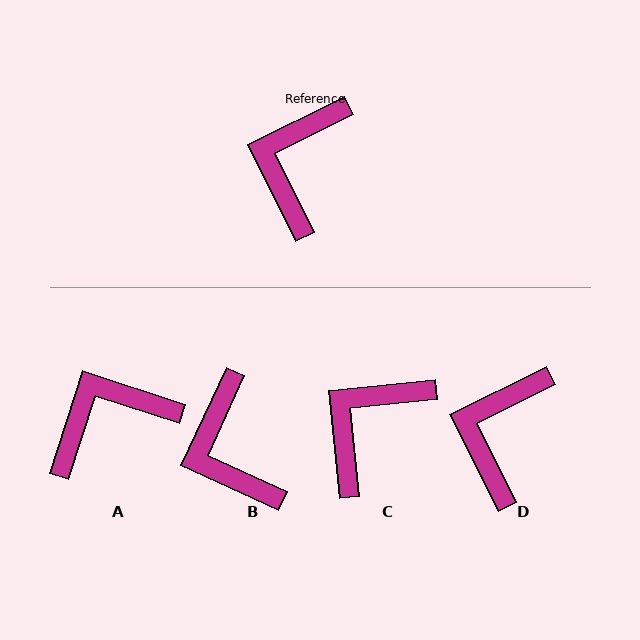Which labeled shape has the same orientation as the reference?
D.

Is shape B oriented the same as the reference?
No, it is off by about 39 degrees.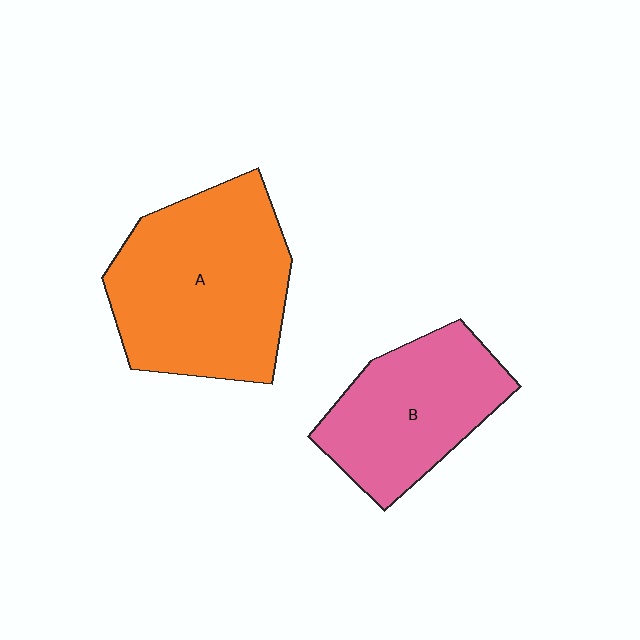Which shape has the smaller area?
Shape B (pink).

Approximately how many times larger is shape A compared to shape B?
Approximately 1.4 times.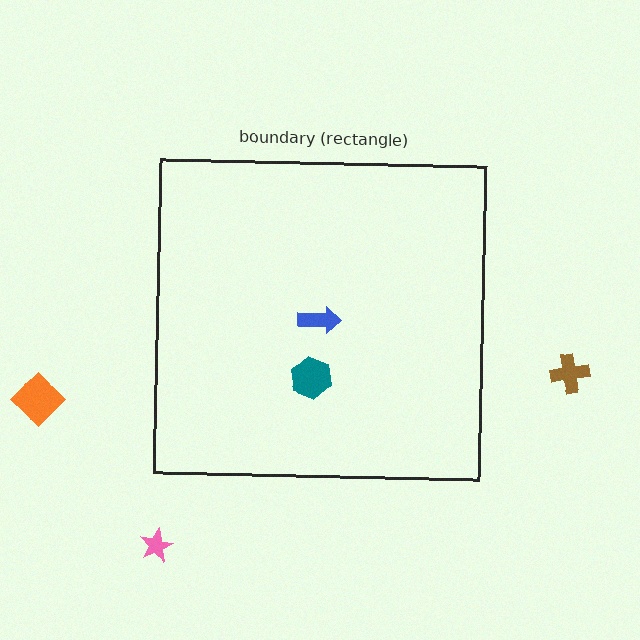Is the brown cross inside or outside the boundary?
Outside.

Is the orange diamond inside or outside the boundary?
Outside.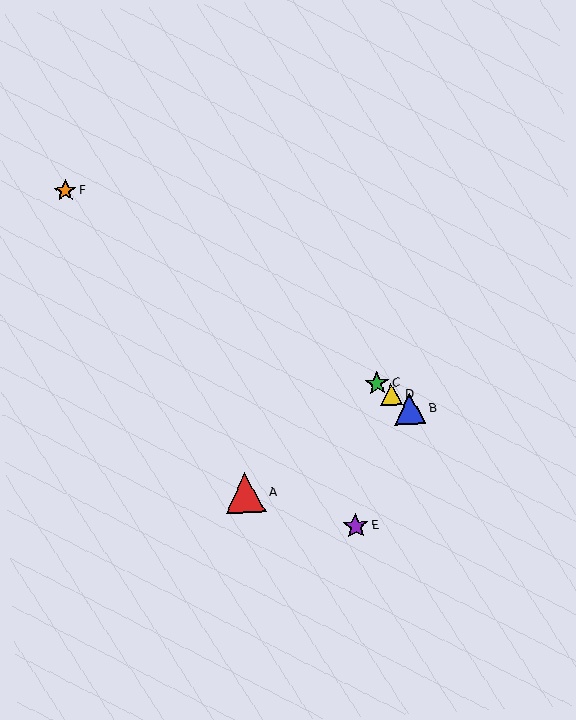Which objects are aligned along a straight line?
Objects B, C, D are aligned along a straight line.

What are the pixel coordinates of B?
Object B is at (410, 409).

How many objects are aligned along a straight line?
3 objects (B, C, D) are aligned along a straight line.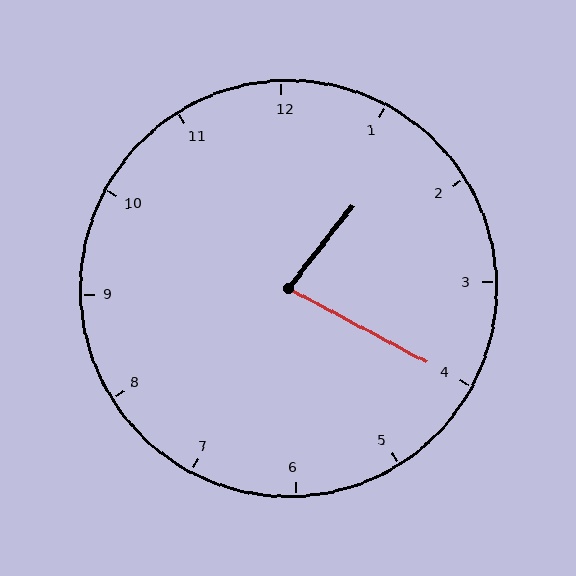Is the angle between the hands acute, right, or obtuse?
It is acute.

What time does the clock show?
1:20.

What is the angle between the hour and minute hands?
Approximately 80 degrees.